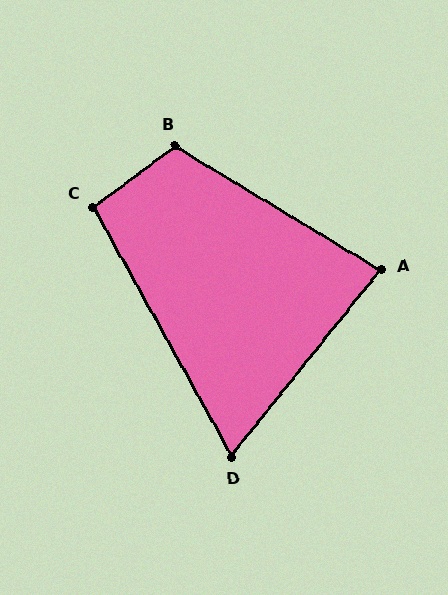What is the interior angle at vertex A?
Approximately 82 degrees (acute).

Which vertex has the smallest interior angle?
D, at approximately 68 degrees.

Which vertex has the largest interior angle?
B, at approximately 112 degrees.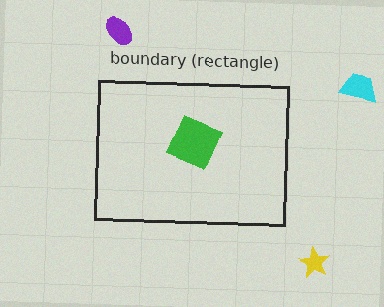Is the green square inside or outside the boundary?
Inside.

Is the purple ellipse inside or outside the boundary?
Outside.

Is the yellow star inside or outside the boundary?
Outside.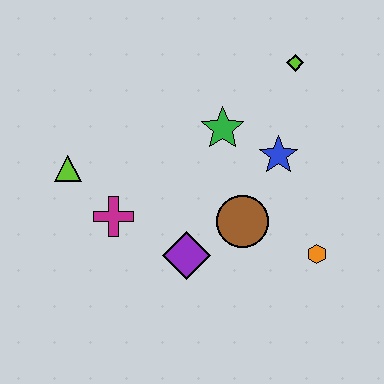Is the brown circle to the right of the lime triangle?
Yes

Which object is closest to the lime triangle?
The magenta cross is closest to the lime triangle.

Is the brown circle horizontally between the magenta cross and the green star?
No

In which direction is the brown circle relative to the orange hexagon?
The brown circle is to the left of the orange hexagon.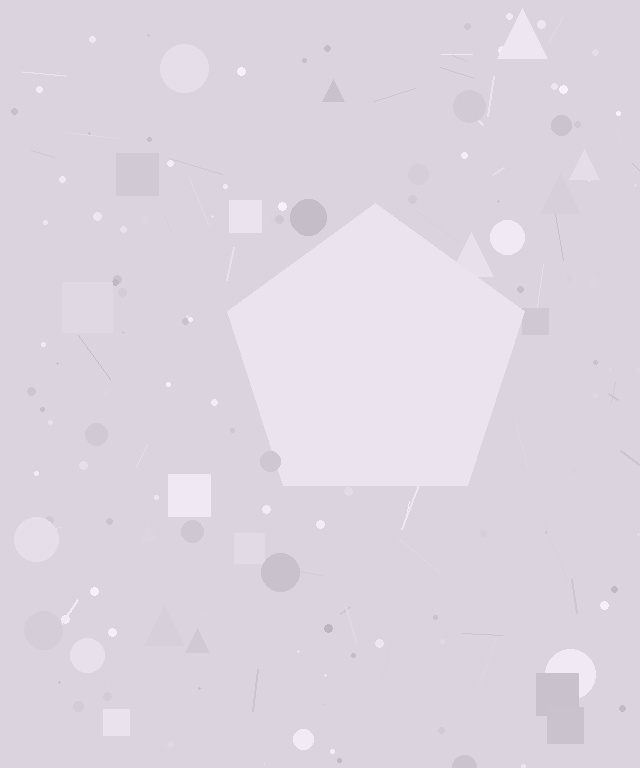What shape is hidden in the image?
A pentagon is hidden in the image.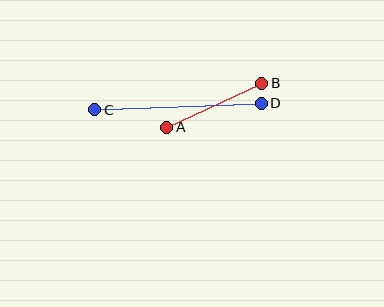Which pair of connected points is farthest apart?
Points C and D are farthest apart.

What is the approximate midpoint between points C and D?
The midpoint is at approximately (178, 107) pixels.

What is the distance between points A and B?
The distance is approximately 104 pixels.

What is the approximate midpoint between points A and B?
The midpoint is at approximately (214, 105) pixels.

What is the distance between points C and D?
The distance is approximately 167 pixels.